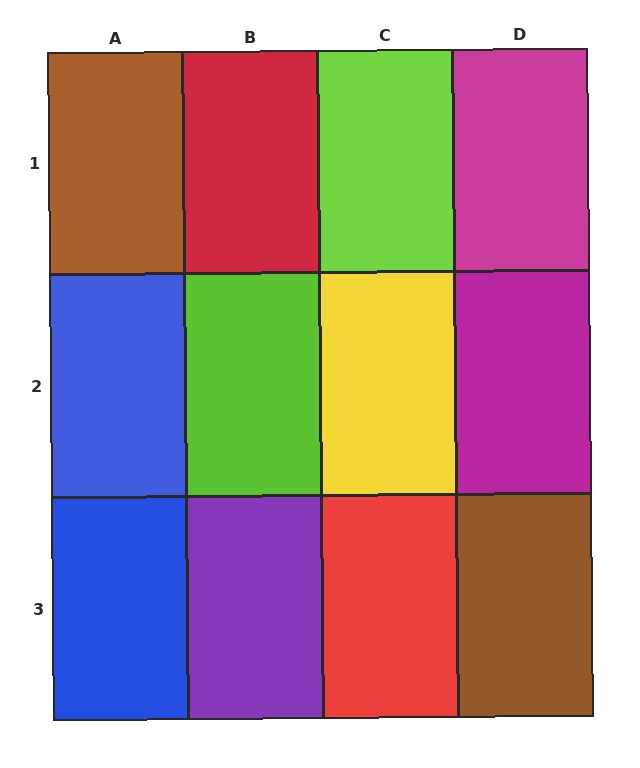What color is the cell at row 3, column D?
Brown.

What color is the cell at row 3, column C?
Red.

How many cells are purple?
1 cell is purple.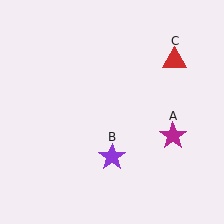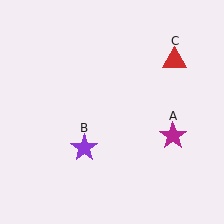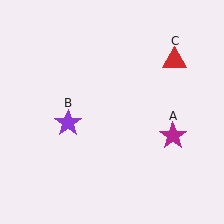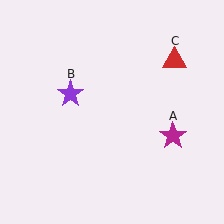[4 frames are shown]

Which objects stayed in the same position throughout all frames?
Magenta star (object A) and red triangle (object C) remained stationary.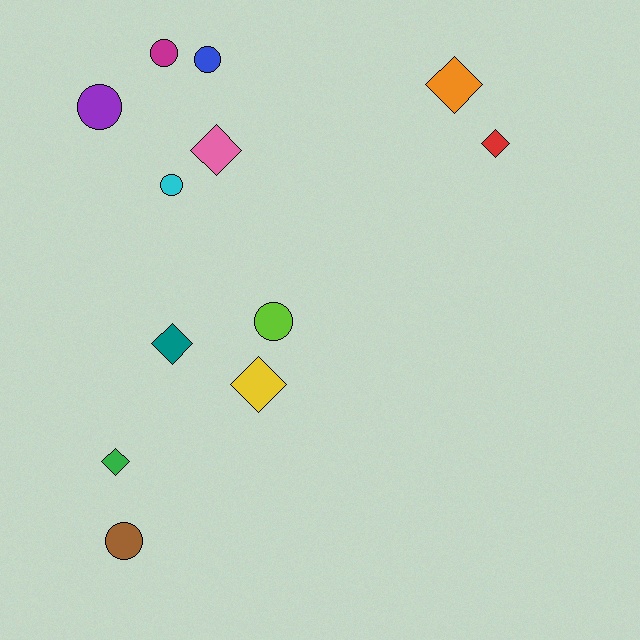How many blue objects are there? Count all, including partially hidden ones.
There is 1 blue object.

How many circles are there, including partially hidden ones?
There are 6 circles.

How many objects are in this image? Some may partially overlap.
There are 12 objects.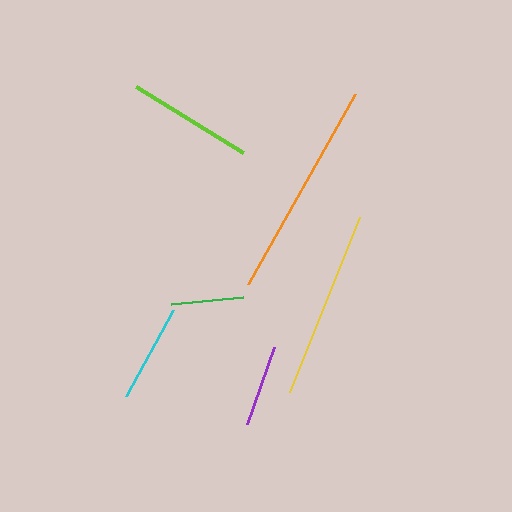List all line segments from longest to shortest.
From longest to shortest: orange, yellow, lime, cyan, purple, green.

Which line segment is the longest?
The orange line is the longest at approximately 219 pixels.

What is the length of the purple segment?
The purple segment is approximately 82 pixels long.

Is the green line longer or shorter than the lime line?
The lime line is longer than the green line.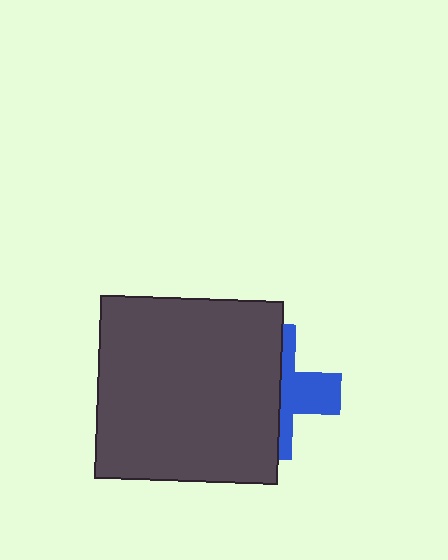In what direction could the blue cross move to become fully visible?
The blue cross could move right. That would shift it out from behind the dark gray square entirely.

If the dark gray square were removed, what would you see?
You would see the complete blue cross.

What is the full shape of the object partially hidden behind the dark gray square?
The partially hidden object is a blue cross.